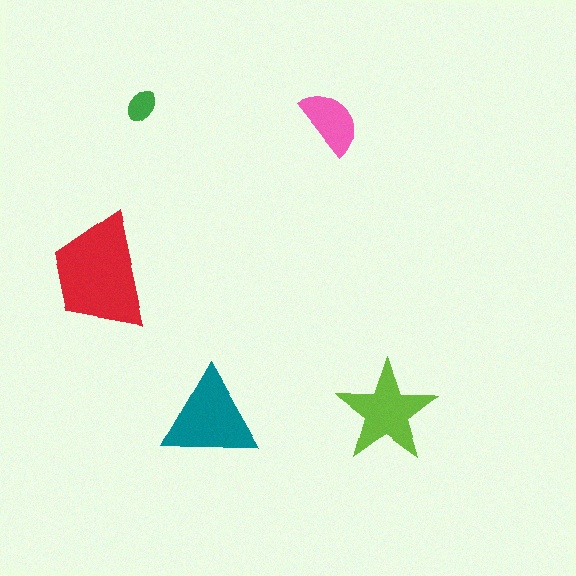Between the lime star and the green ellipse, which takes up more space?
The lime star.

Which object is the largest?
The red trapezoid.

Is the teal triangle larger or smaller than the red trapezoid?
Smaller.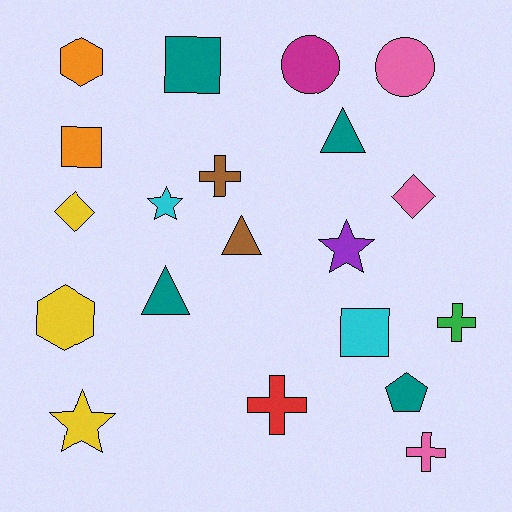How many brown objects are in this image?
There are 2 brown objects.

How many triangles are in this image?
There are 3 triangles.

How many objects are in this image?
There are 20 objects.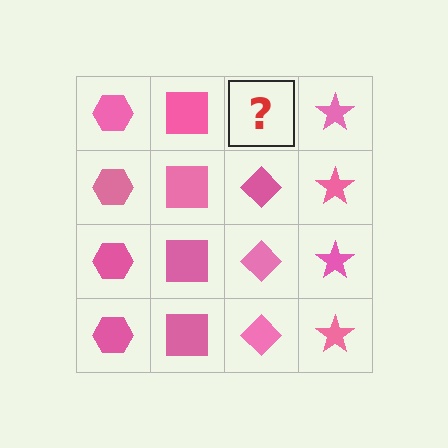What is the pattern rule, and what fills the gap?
The rule is that each column has a consistent shape. The gap should be filled with a pink diamond.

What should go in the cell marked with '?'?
The missing cell should contain a pink diamond.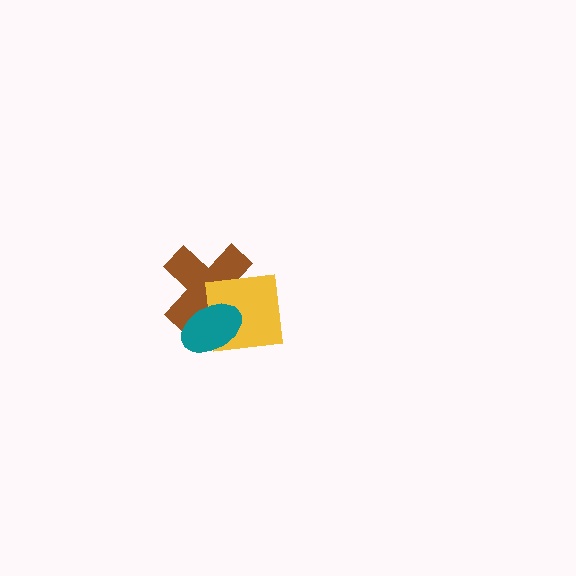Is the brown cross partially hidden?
Yes, it is partially covered by another shape.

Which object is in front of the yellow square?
The teal ellipse is in front of the yellow square.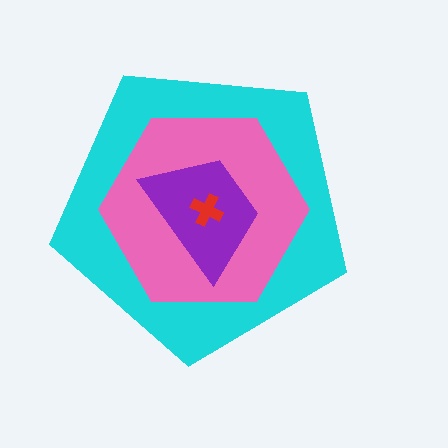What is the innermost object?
The red cross.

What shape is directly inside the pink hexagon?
The purple trapezoid.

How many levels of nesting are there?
4.